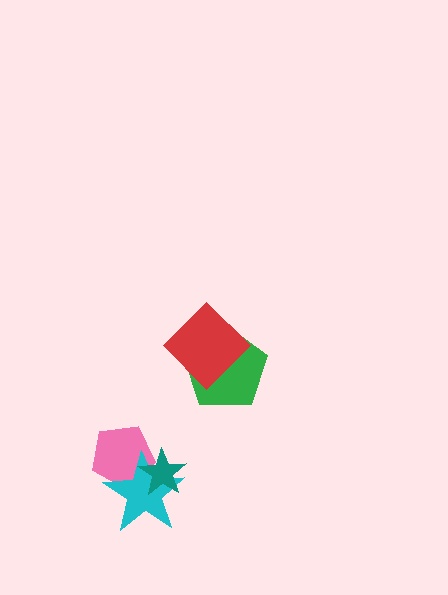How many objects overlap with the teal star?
2 objects overlap with the teal star.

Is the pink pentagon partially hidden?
Yes, it is partially covered by another shape.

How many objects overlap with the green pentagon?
1 object overlaps with the green pentagon.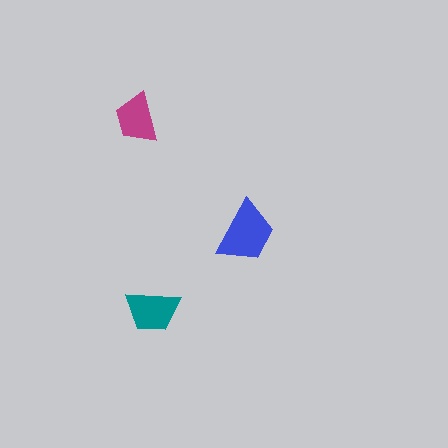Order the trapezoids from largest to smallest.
the blue one, the teal one, the magenta one.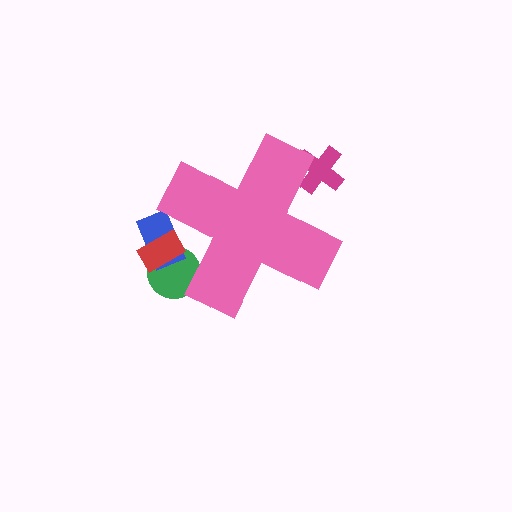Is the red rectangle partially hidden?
Yes, the red rectangle is partially hidden behind the pink cross.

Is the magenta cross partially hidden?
Yes, the magenta cross is partially hidden behind the pink cross.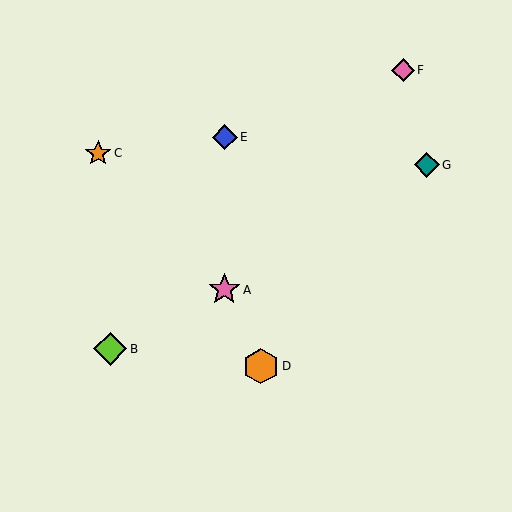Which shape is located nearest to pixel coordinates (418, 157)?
The teal diamond (labeled G) at (427, 165) is nearest to that location.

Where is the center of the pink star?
The center of the pink star is at (224, 290).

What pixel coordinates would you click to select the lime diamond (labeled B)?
Click at (110, 349) to select the lime diamond B.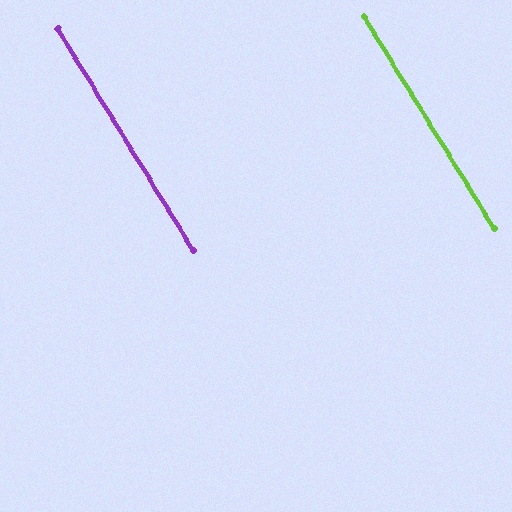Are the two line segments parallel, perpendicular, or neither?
Parallel — their directions differ by only 0.2°.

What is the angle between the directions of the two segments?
Approximately 0 degrees.